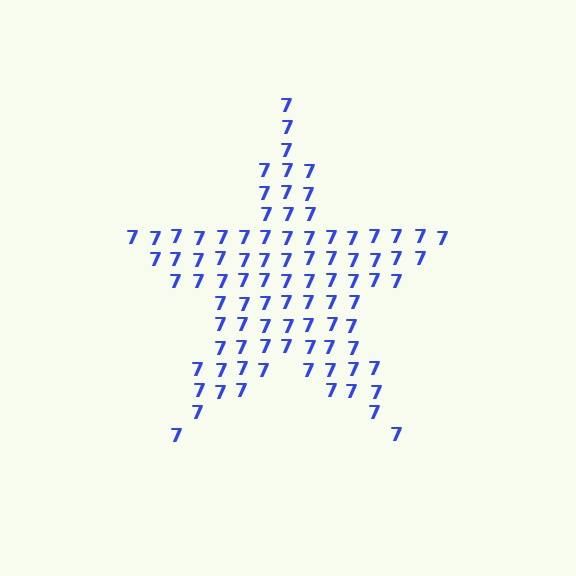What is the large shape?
The large shape is a star.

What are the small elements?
The small elements are digit 7's.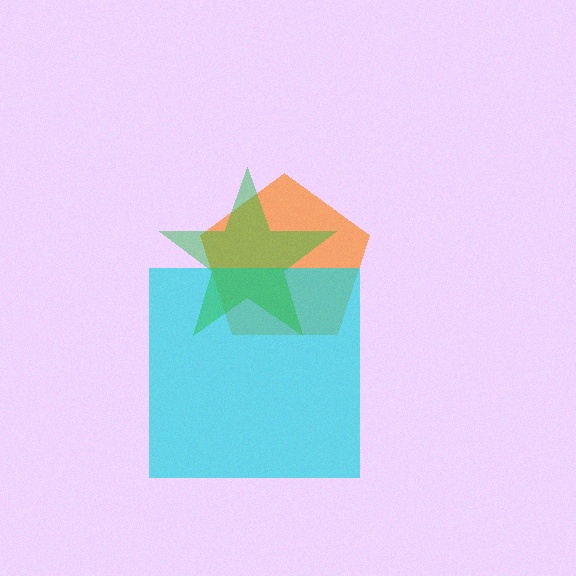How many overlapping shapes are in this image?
There are 3 overlapping shapes in the image.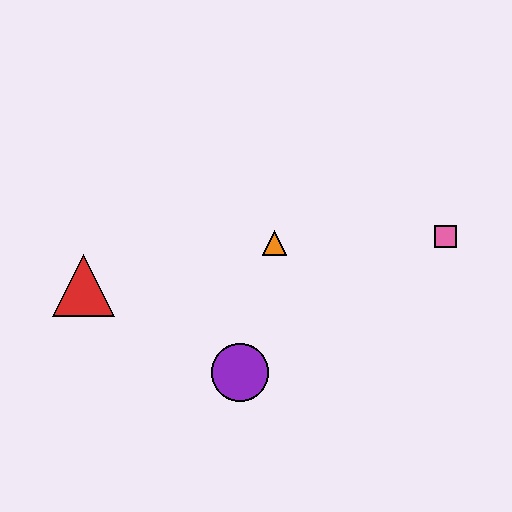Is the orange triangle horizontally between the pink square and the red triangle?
Yes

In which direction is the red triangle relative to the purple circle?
The red triangle is to the left of the purple circle.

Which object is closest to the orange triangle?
The purple circle is closest to the orange triangle.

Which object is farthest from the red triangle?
The pink square is farthest from the red triangle.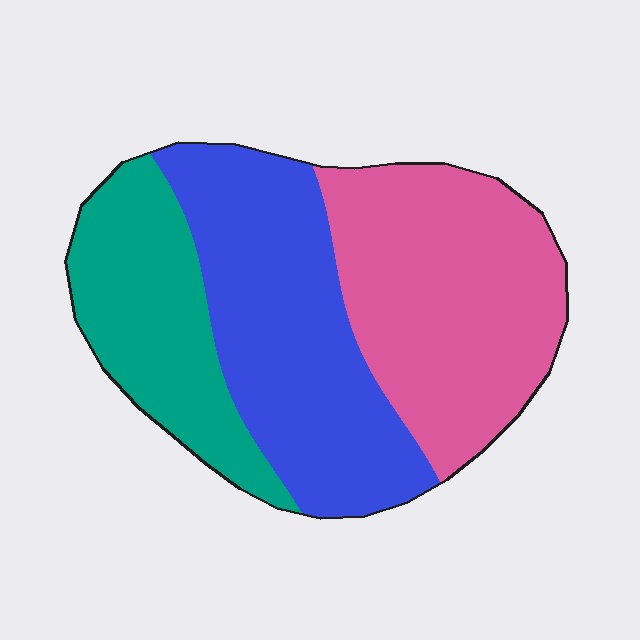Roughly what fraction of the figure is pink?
Pink takes up about three eighths (3/8) of the figure.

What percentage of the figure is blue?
Blue covers 38% of the figure.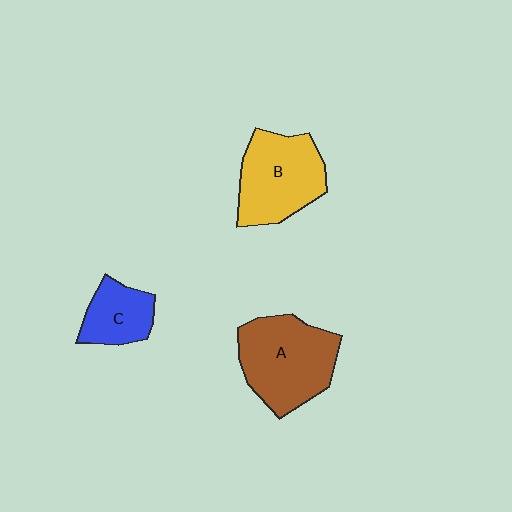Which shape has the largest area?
Shape A (brown).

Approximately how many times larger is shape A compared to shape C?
Approximately 2.0 times.